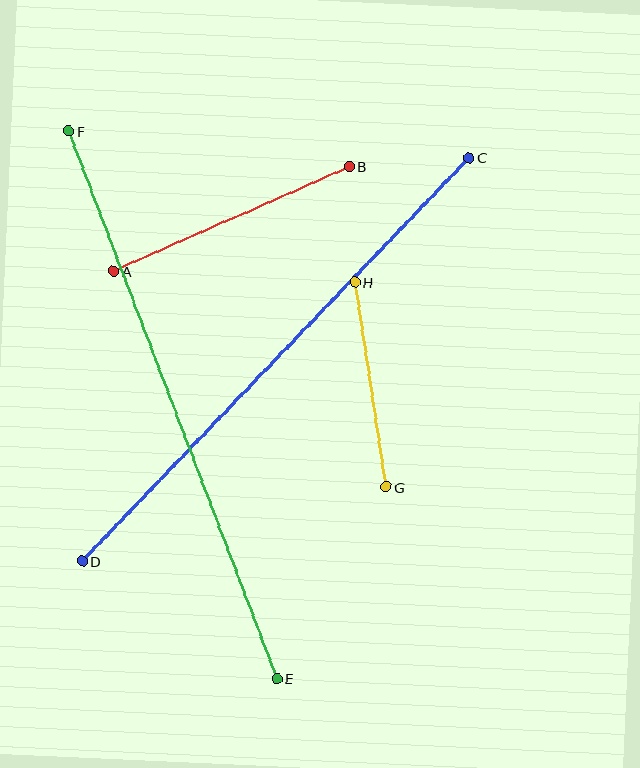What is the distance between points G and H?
The distance is approximately 207 pixels.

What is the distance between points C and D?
The distance is approximately 559 pixels.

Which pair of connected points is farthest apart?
Points E and F are farthest apart.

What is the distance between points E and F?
The distance is approximately 586 pixels.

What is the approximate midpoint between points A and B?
The midpoint is at approximately (231, 219) pixels.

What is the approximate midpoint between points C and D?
The midpoint is at approximately (276, 359) pixels.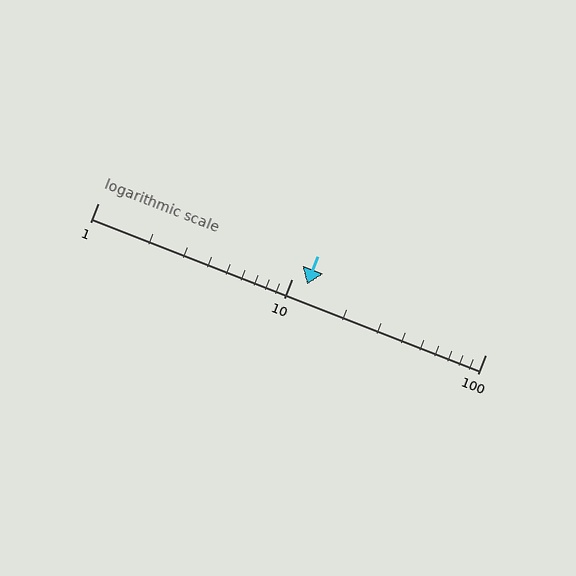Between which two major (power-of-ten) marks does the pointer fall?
The pointer is between 10 and 100.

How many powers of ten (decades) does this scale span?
The scale spans 2 decades, from 1 to 100.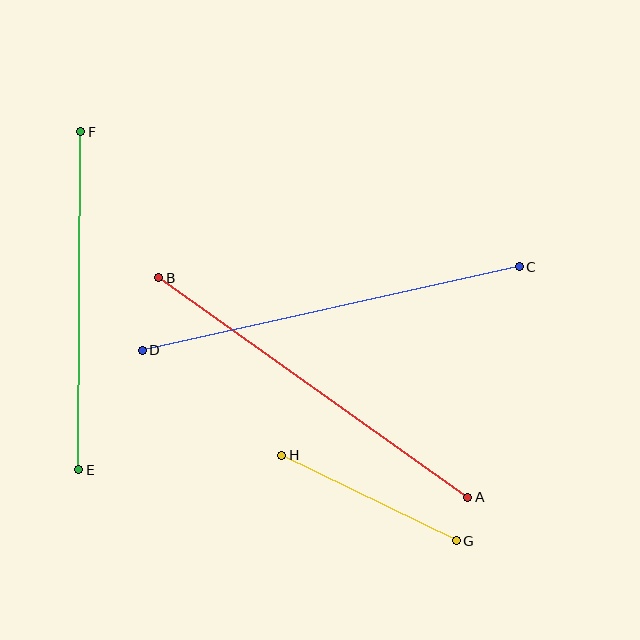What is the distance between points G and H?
The distance is approximately 194 pixels.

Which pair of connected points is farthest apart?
Points C and D are farthest apart.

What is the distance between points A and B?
The distance is approximately 379 pixels.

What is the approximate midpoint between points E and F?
The midpoint is at approximately (80, 301) pixels.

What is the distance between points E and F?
The distance is approximately 338 pixels.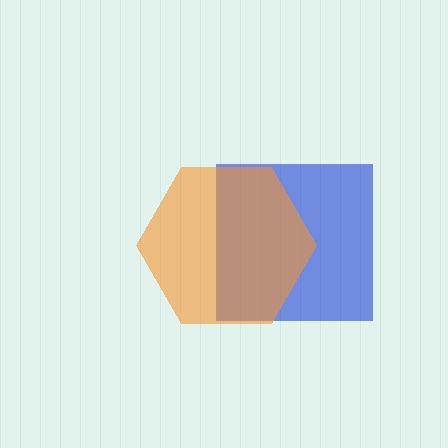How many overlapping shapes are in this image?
There are 2 overlapping shapes in the image.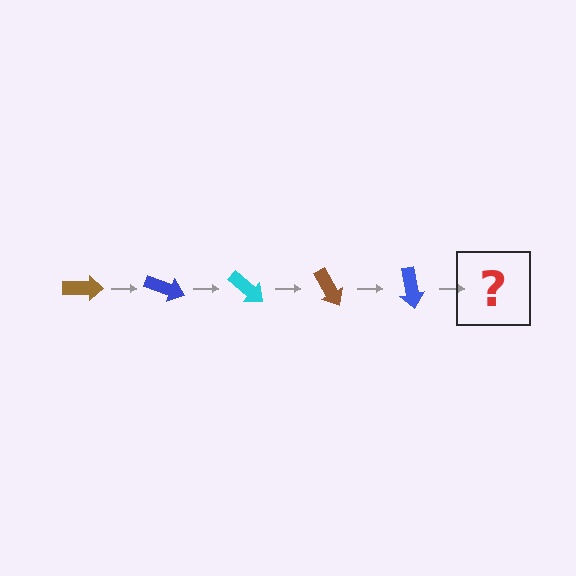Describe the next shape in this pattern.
It should be a cyan arrow, rotated 100 degrees from the start.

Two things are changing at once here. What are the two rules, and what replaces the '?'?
The two rules are that it rotates 20 degrees each step and the color cycles through brown, blue, and cyan. The '?' should be a cyan arrow, rotated 100 degrees from the start.